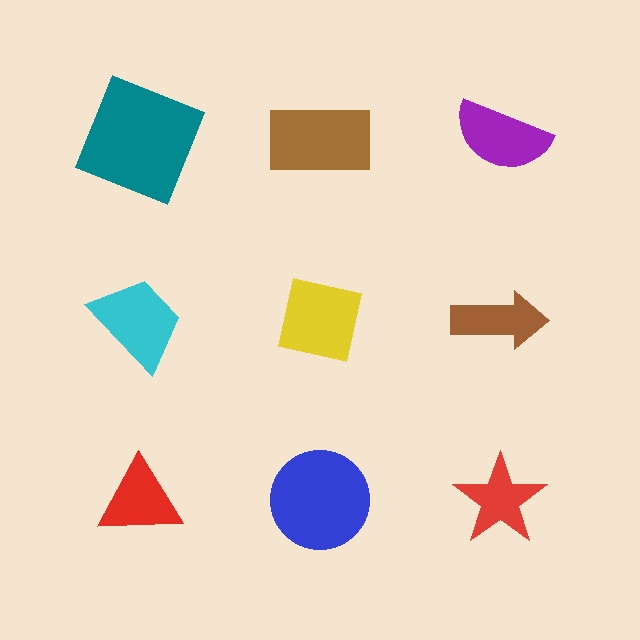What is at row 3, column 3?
A red star.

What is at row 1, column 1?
A teal square.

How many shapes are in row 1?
3 shapes.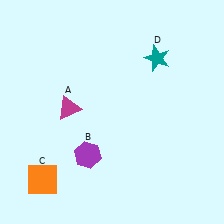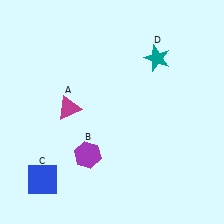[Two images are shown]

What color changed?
The square (C) changed from orange in Image 1 to blue in Image 2.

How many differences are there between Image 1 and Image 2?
There is 1 difference between the two images.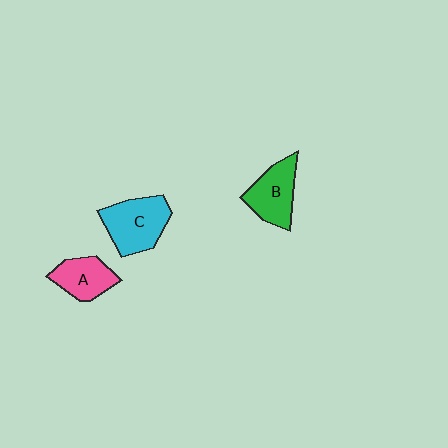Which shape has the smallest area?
Shape A (pink).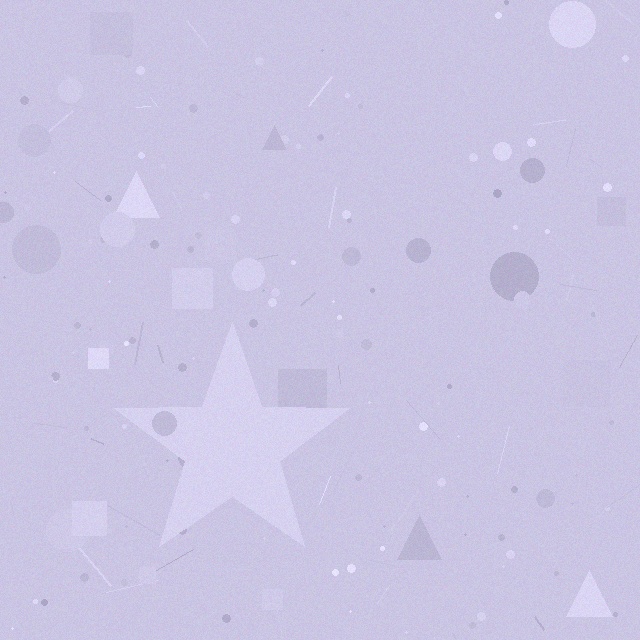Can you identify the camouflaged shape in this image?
The camouflaged shape is a star.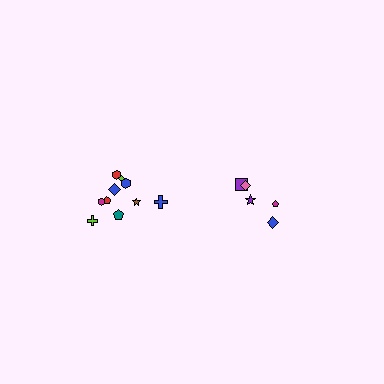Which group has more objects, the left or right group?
The left group.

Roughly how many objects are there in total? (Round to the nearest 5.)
Roughly 15 objects in total.